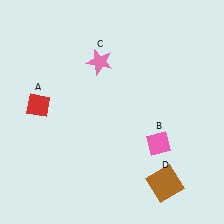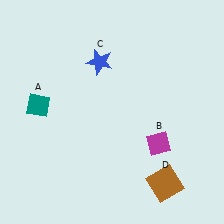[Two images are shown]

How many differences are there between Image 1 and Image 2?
There are 3 differences between the two images.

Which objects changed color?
A changed from red to teal. B changed from pink to magenta. C changed from pink to blue.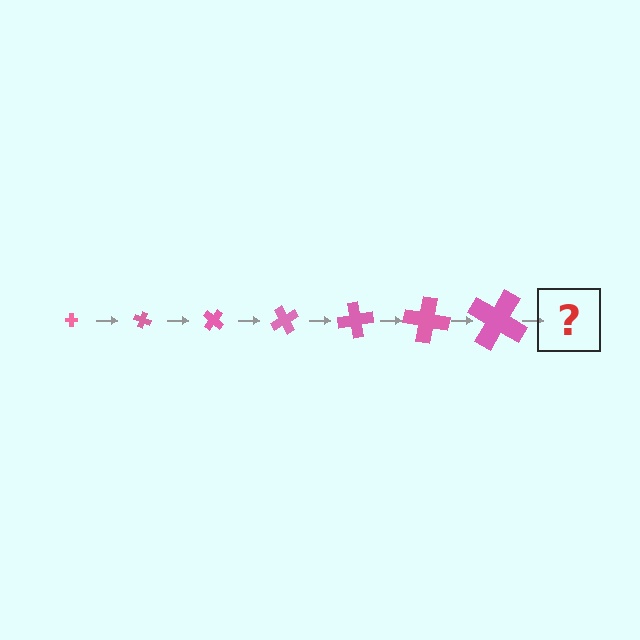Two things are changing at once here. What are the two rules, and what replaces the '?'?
The two rules are that the cross grows larger each step and it rotates 20 degrees each step. The '?' should be a cross, larger than the previous one and rotated 140 degrees from the start.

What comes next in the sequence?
The next element should be a cross, larger than the previous one and rotated 140 degrees from the start.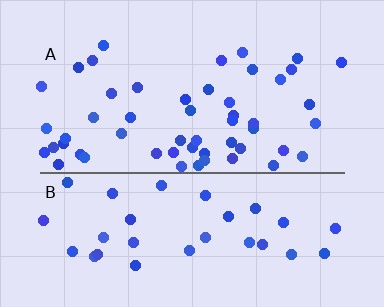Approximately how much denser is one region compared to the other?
Approximately 1.5× — region A over region B.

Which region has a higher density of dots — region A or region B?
A (the top).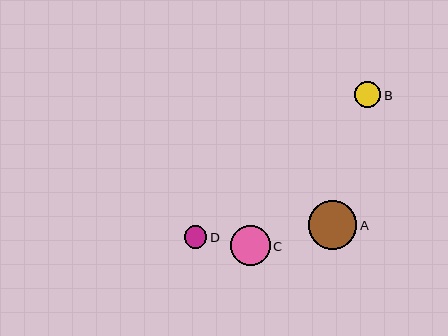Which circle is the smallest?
Circle D is the smallest with a size of approximately 22 pixels.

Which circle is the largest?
Circle A is the largest with a size of approximately 49 pixels.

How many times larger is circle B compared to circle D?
Circle B is approximately 1.2 times the size of circle D.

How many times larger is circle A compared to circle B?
Circle A is approximately 1.9 times the size of circle B.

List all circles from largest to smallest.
From largest to smallest: A, C, B, D.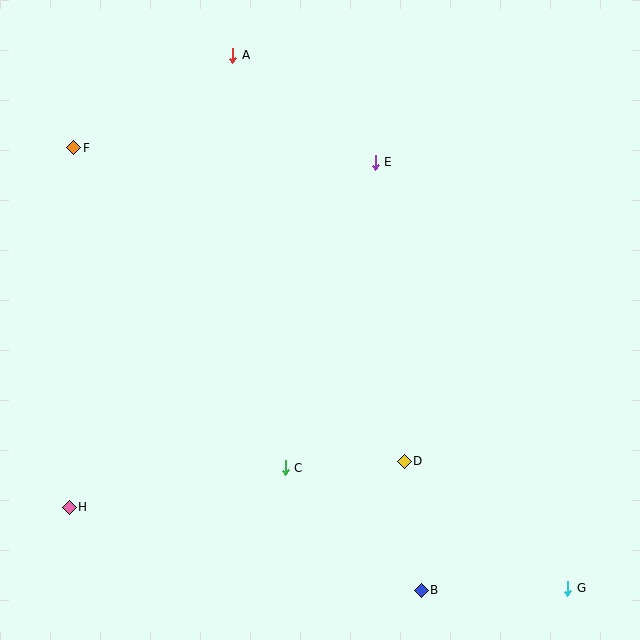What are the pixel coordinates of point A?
Point A is at (233, 55).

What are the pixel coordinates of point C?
Point C is at (285, 468).